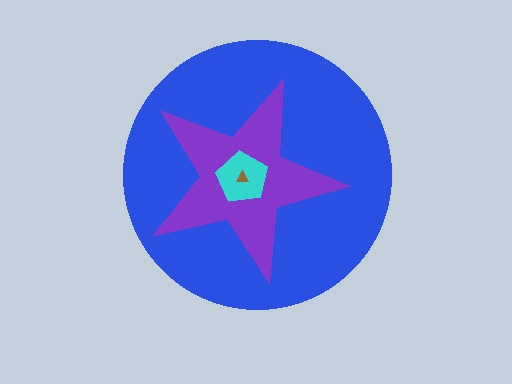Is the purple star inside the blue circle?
Yes.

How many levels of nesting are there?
4.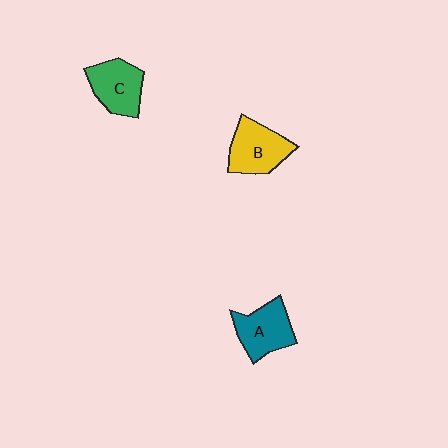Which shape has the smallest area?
Shape C (green).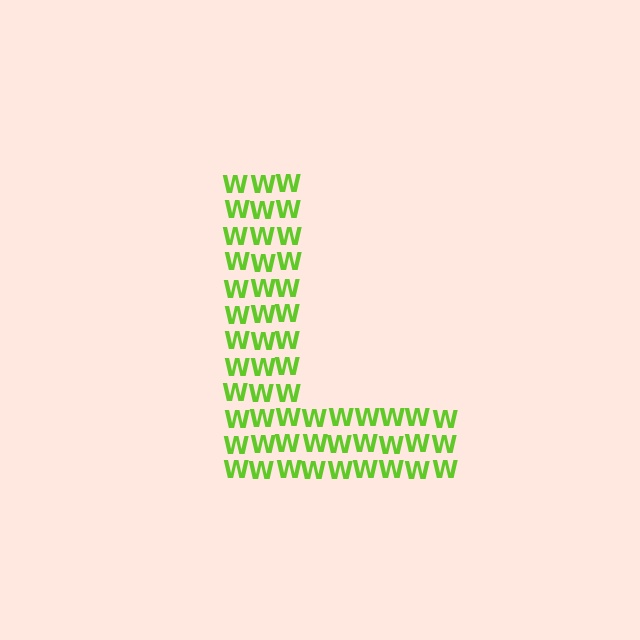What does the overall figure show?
The overall figure shows the letter L.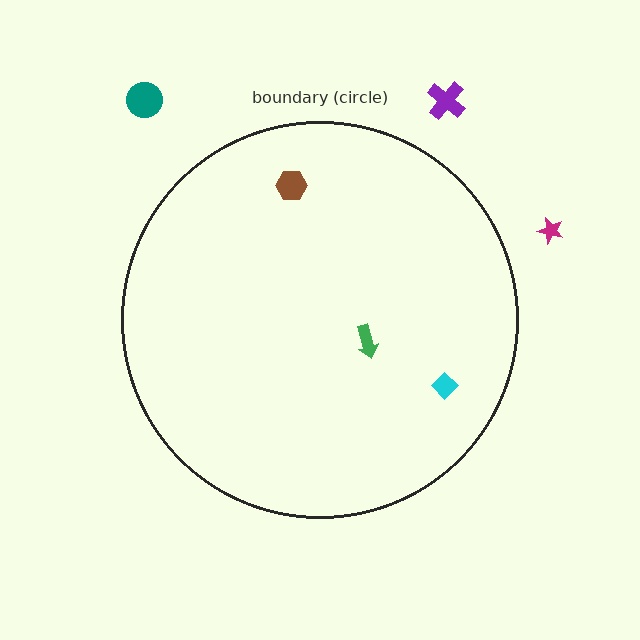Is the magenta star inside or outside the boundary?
Outside.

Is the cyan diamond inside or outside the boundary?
Inside.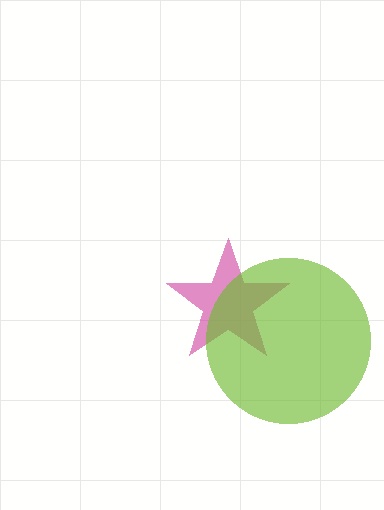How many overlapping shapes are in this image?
There are 2 overlapping shapes in the image.